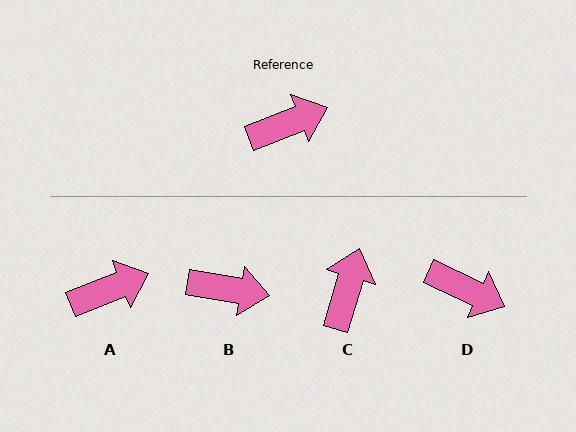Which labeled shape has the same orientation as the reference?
A.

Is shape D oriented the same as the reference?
No, it is off by about 47 degrees.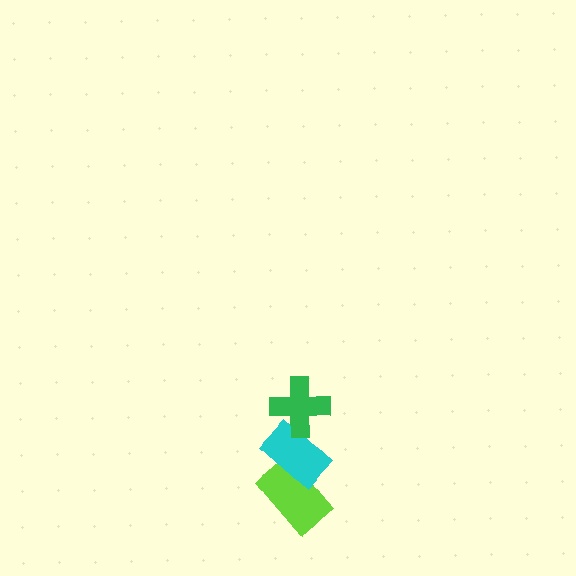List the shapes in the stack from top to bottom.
From top to bottom: the green cross, the cyan rectangle, the lime rectangle.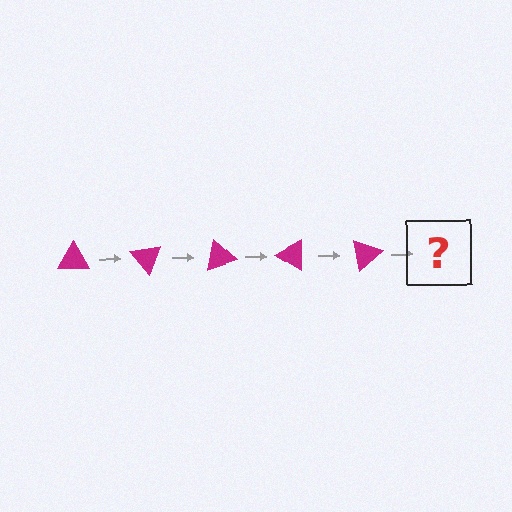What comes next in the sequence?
The next element should be a magenta triangle rotated 250 degrees.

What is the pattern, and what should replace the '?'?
The pattern is that the triangle rotates 50 degrees each step. The '?' should be a magenta triangle rotated 250 degrees.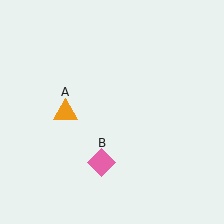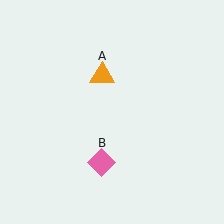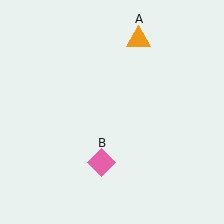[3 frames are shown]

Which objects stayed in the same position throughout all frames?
Pink diamond (object B) remained stationary.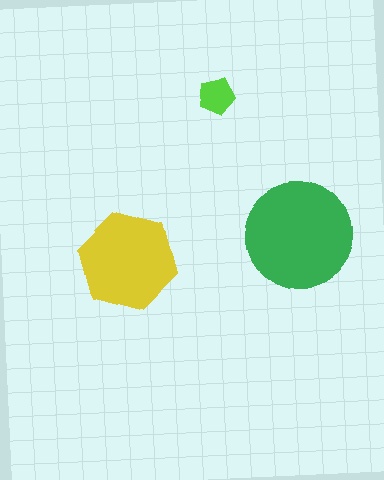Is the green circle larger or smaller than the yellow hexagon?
Larger.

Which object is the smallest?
The lime pentagon.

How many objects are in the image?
There are 3 objects in the image.